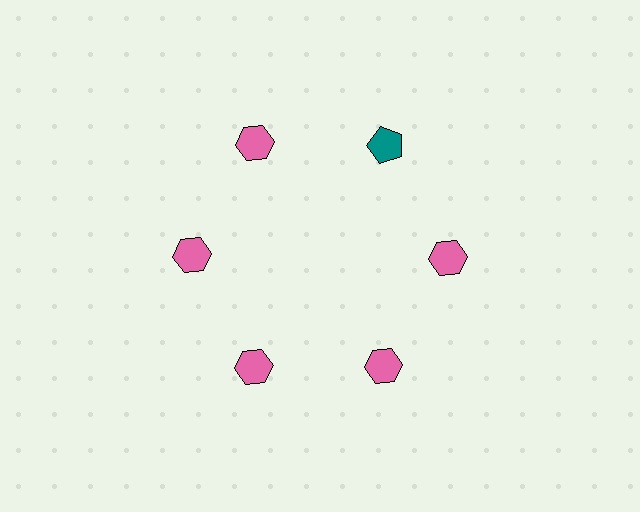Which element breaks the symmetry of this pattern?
The teal pentagon at roughly the 1 o'clock position breaks the symmetry. All other shapes are pink hexagons.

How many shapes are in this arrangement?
There are 6 shapes arranged in a ring pattern.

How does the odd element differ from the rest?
It differs in both color (teal instead of pink) and shape (pentagon instead of hexagon).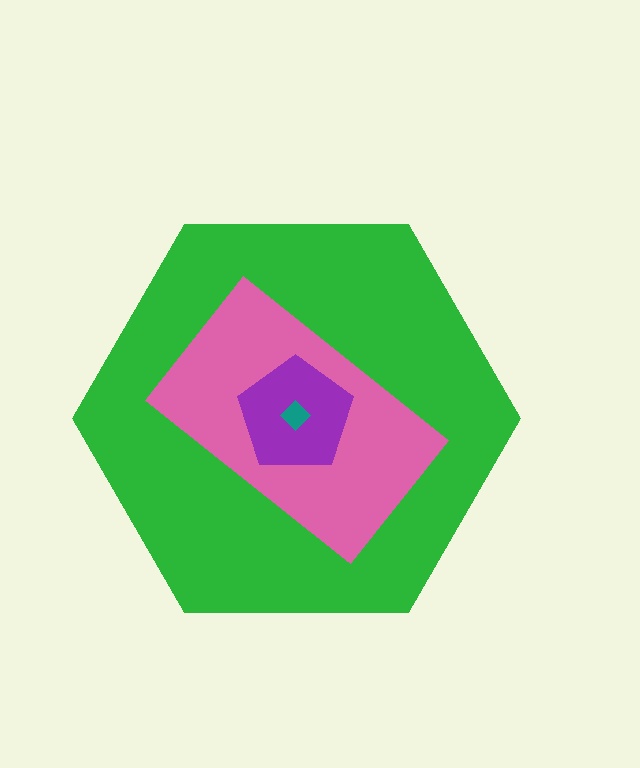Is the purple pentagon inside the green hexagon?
Yes.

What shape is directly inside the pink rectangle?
The purple pentagon.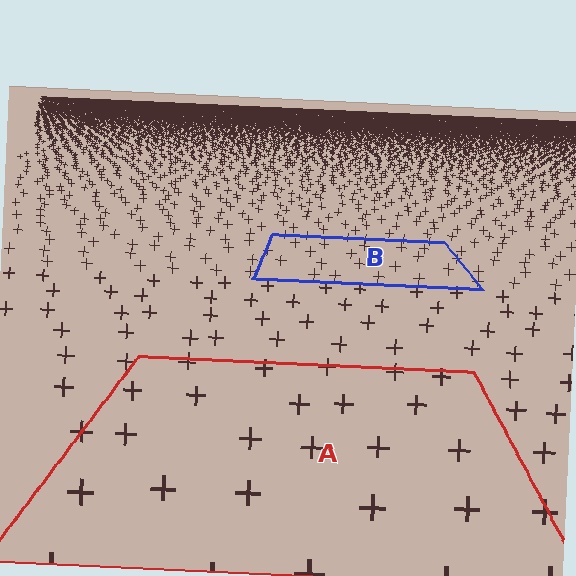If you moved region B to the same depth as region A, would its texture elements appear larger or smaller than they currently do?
They would appear larger. At a closer depth, the same texture elements are projected at a bigger on-screen size.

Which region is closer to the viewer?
Region A is closer. The texture elements there are larger and more spread out.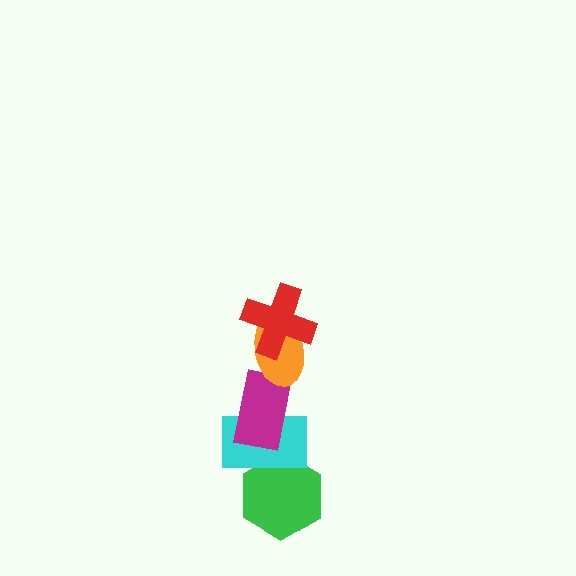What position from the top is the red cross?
The red cross is 1st from the top.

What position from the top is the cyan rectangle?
The cyan rectangle is 4th from the top.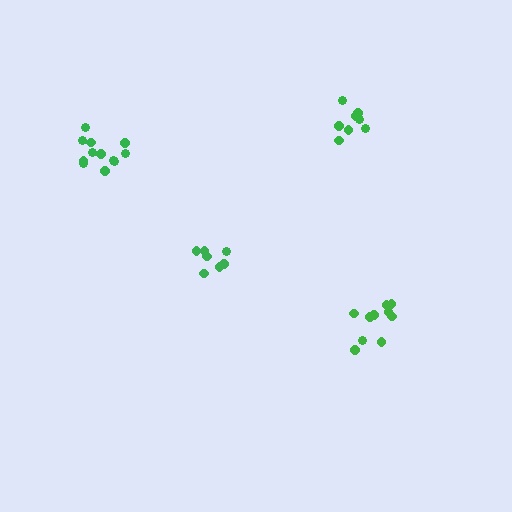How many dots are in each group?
Group 1: 7 dots, Group 2: 10 dots, Group 3: 8 dots, Group 4: 12 dots (37 total).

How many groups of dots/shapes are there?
There are 4 groups.